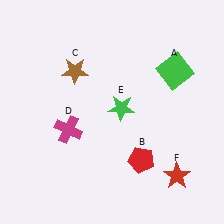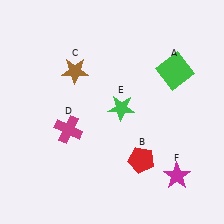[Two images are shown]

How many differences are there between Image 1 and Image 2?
There is 1 difference between the two images.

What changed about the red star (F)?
In Image 1, F is red. In Image 2, it changed to magenta.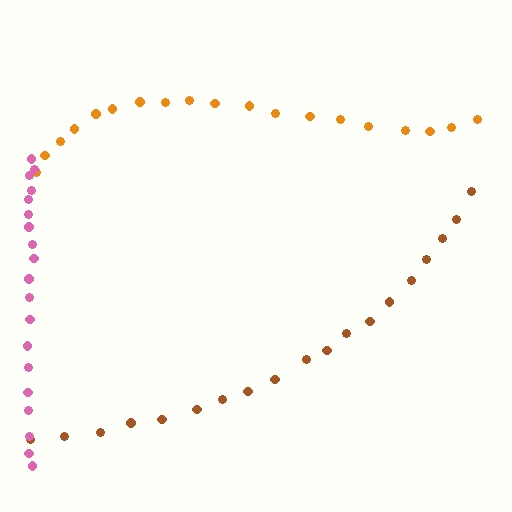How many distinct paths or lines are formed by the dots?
There are 3 distinct paths.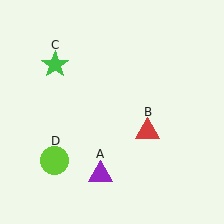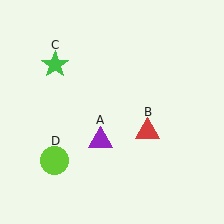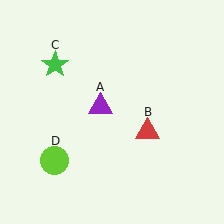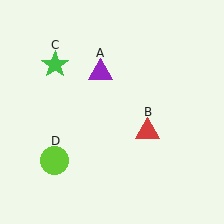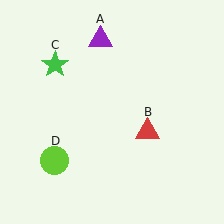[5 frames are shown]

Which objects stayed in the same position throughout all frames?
Red triangle (object B) and green star (object C) and lime circle (object D) remained stationary.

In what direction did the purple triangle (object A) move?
The purple triangle (object A) moved up.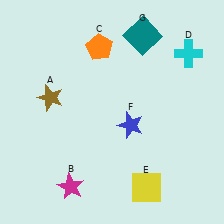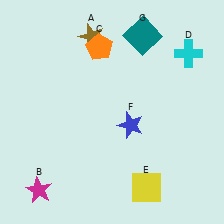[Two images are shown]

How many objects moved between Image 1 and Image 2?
2 objects moved between the two images.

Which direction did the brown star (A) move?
The brown star (A) moved up.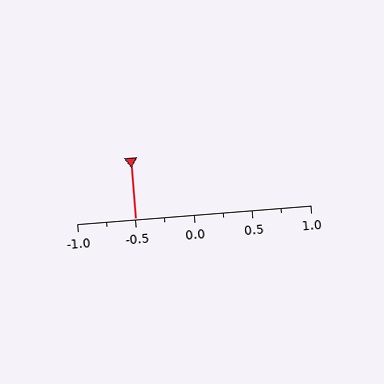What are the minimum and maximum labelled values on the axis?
The axis runs from -1.0 to 1.0.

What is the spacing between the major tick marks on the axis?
The major ticks are spaced 0.5 apart.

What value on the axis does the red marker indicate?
The marker indicates approximately -0.5.